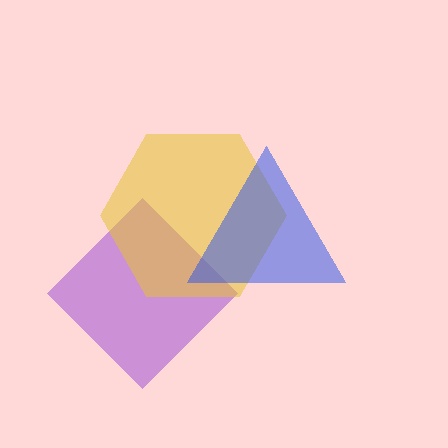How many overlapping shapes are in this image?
There are 3 overlapping shapes in the image.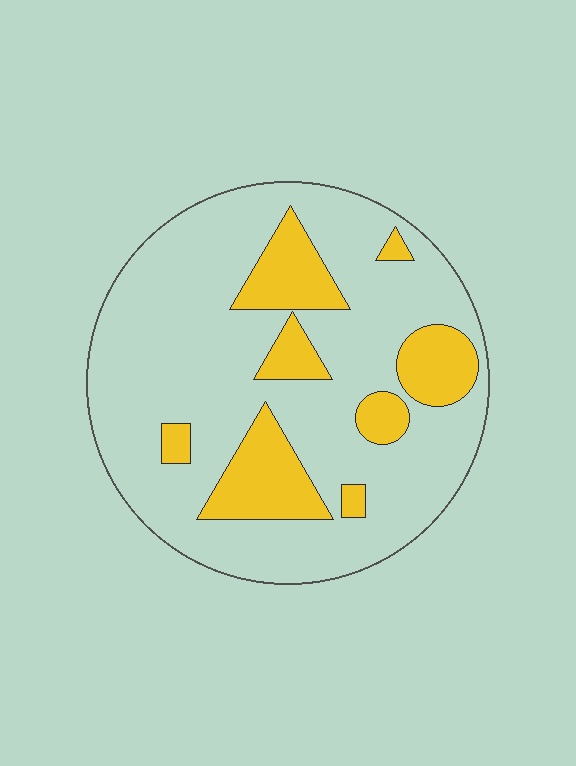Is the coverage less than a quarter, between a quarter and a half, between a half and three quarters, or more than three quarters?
Less than a quarter.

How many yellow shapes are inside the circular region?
8.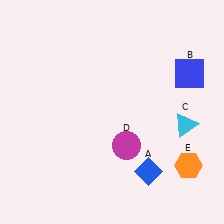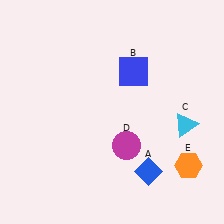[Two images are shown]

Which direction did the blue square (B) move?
The blue square (B) moved left.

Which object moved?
The blue square (B) moved left.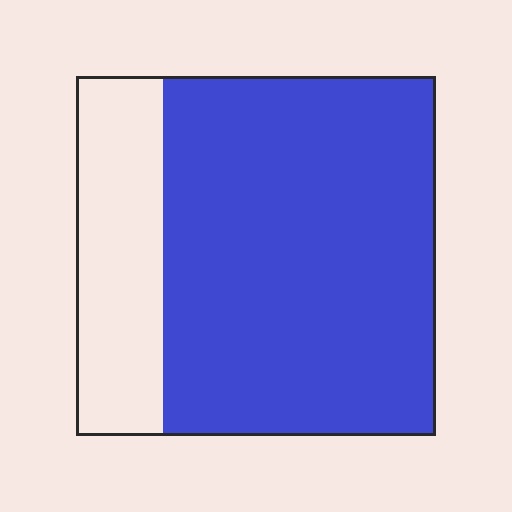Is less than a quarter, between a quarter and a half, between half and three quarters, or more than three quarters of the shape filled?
More than three quarters.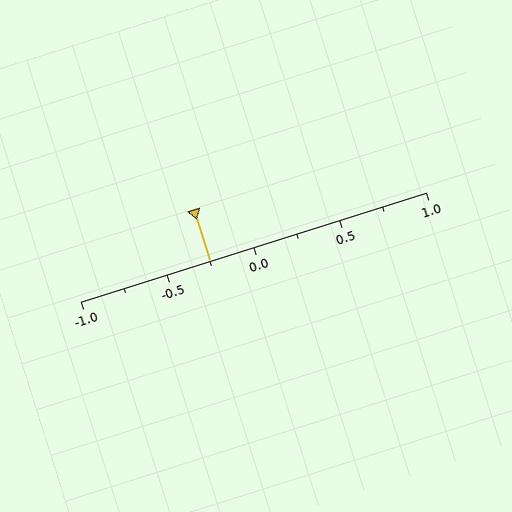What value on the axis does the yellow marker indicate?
The marker indicates approximately -0.25.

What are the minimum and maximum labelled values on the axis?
The axis runs from -1.0 to 1.0.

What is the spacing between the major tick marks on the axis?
The major ticks are spaced 0.5 apart.